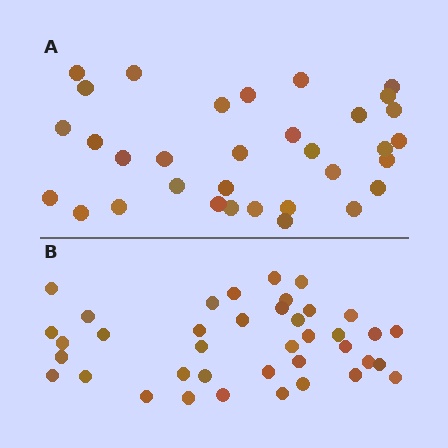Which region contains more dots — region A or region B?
Region B (the bottom region) has more dots.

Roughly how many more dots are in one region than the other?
Region B has about 6 more dots than region A.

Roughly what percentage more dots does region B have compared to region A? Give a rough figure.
About 20% more.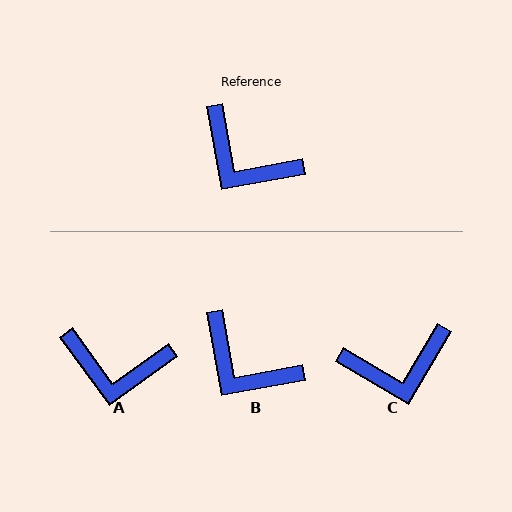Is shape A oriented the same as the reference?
No, it is off by about 26 degrees.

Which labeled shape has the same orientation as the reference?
B.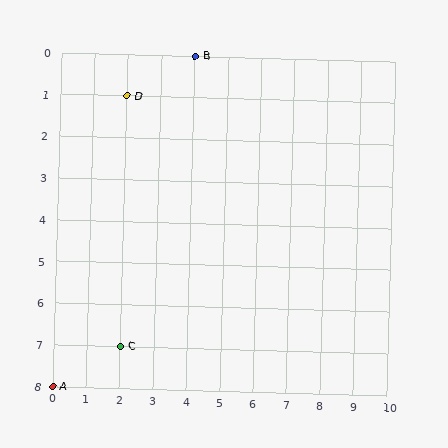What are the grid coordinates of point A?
Point A is at grid coordinates (0, 8).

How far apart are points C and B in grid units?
Points C and B are 2 columns and 7 rows apart (about 7.3 grid units diagonally).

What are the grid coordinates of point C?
Point C is at grid coordinates (2, 7).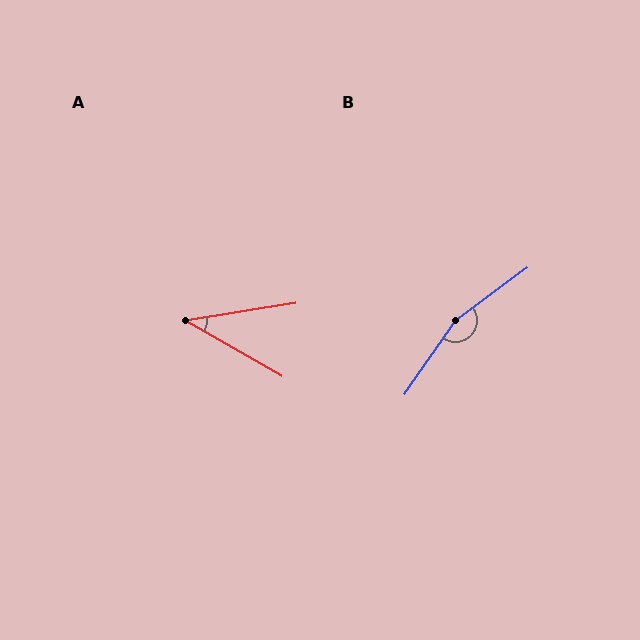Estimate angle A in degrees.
Approximately 39 degrees.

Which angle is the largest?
B, at approximately 161 degrees.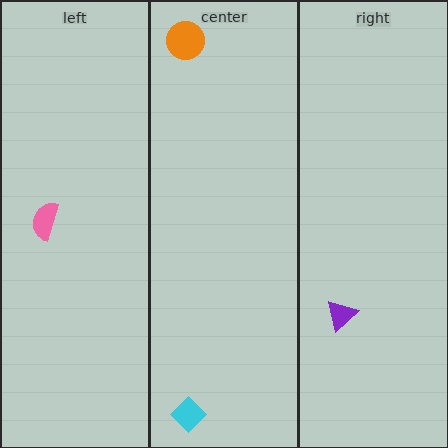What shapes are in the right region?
The purple triangle.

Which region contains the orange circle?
The center region.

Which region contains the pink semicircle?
The left region.